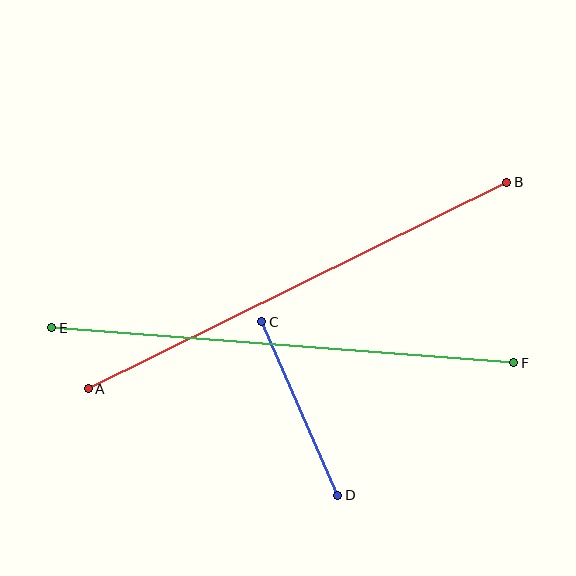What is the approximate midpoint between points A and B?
The midpoint is at approximately (297, 285) pixels.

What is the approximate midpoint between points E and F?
The midpoint is at approximately (283, 345) pixels.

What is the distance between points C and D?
The distance is approximately 189 pixels.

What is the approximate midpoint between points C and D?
The midpoint is at approximately (300, 409) pixels.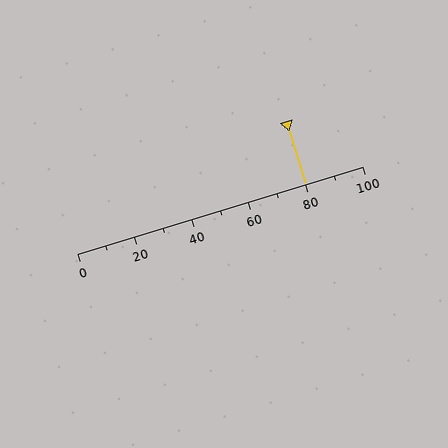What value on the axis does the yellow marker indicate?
The marker indicates approximately 80.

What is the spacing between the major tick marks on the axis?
The major ticks are spaced 20 apart.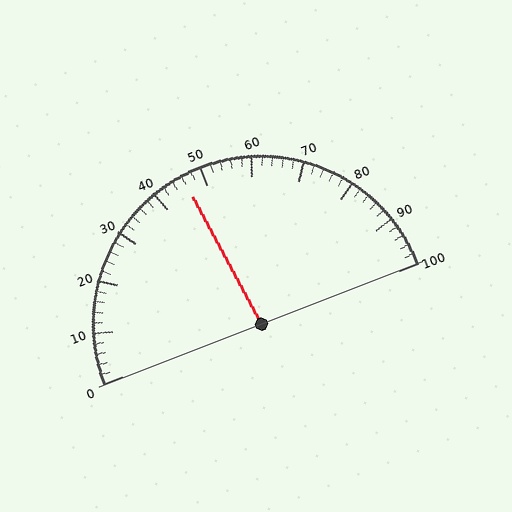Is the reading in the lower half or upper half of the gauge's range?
The reading is in the lower half of the range (0 to 100).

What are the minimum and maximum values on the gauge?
The gauge ranges from 0 to 100.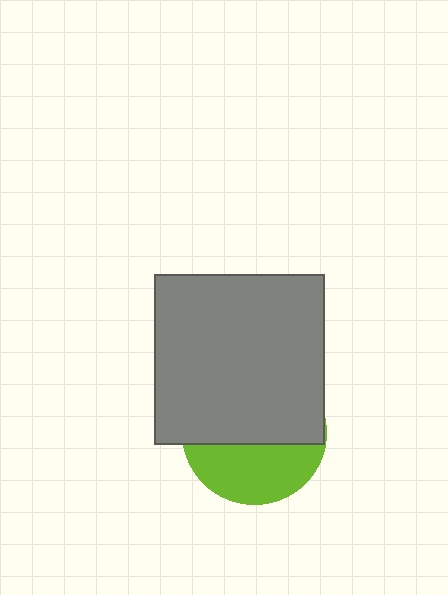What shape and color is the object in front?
The object in front is a gray square.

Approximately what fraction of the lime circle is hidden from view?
Roughly 61% of the lime circle is hidden behind the gray square.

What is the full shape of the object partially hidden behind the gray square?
The partially hidden object is a lime circle.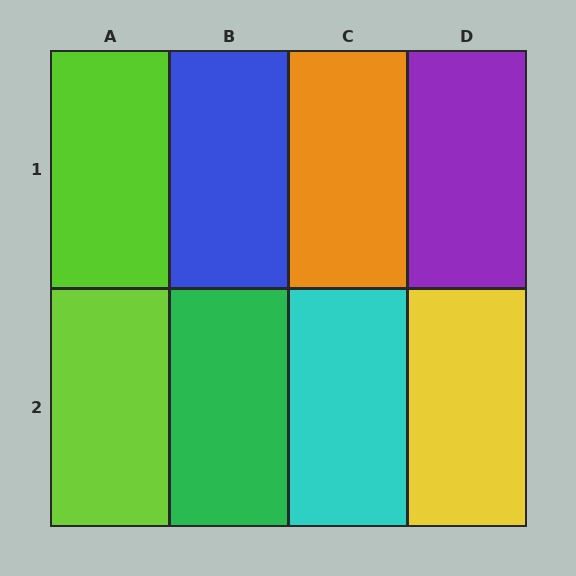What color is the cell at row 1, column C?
Orange.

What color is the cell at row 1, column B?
Blue.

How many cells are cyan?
1 cell is cyan.